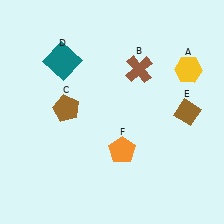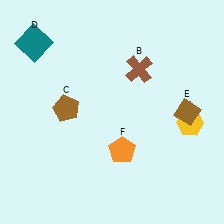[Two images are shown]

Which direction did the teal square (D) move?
The teal square (D) moved left.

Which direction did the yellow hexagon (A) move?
The yellow hexagon (A) moved down.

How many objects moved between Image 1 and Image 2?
2 objects moved between the two images.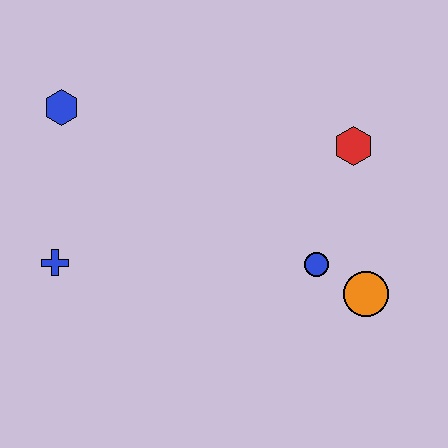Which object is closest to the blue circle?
The orange circle is closest to the blue circle.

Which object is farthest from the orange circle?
The blue hexagon is farthest from the orange circle.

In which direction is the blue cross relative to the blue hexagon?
The blue cross is below the blue hexagon.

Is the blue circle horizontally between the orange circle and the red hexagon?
No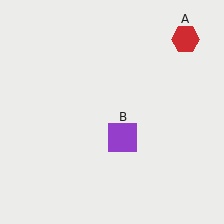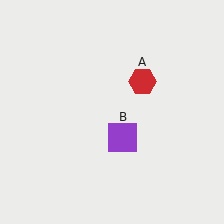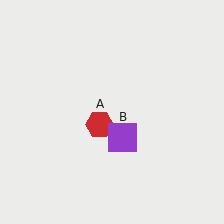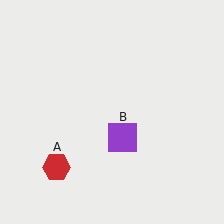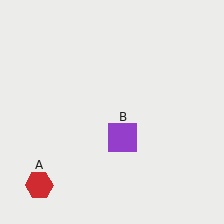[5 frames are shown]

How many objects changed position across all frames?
1 object changed position: red hexagon (object A).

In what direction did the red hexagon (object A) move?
The red hexagon (object A) moved down and to the left.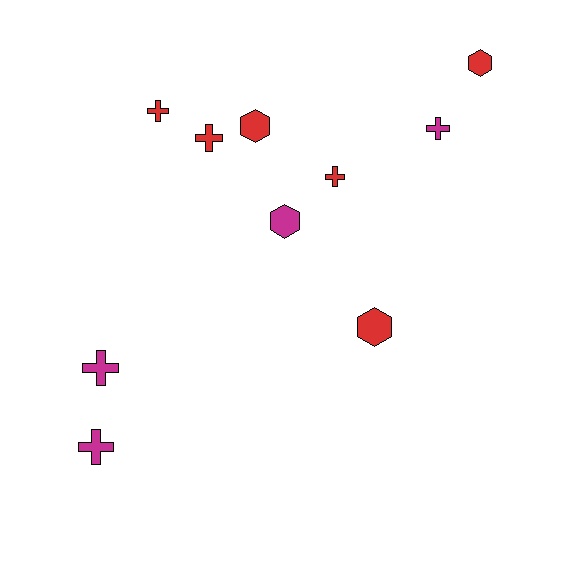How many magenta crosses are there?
There are 3 magenta crosses.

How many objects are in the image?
There are 10 objects.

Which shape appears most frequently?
Cross, with 6 objects.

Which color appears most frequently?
Red, with 6 objects.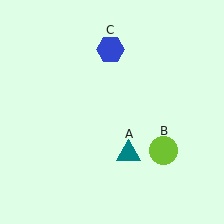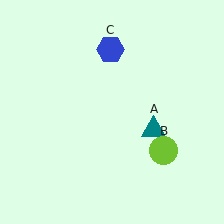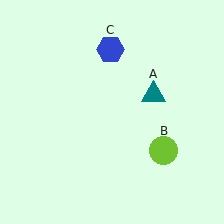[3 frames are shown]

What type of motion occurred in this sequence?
The teal triangle (object A) rotated counterclockwise around the center of the scene.